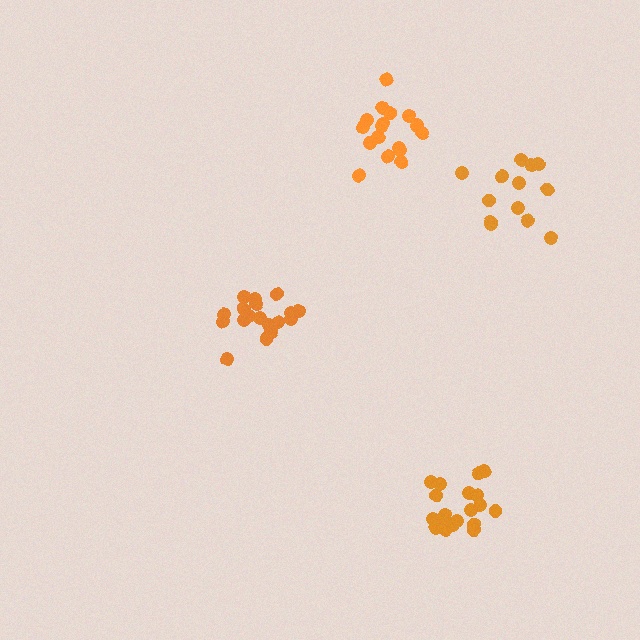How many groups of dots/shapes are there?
There are 4 groups.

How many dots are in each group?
Group 1: 19 dots, Group 2: 17 dots, Group 3: 13 dots, Group 4: 19 dots (68 total).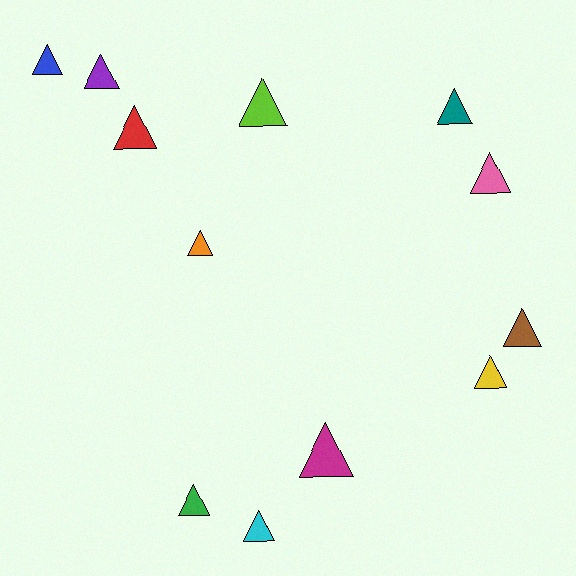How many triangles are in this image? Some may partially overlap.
There are 12 triangles.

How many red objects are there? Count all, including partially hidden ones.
There is 1 red object.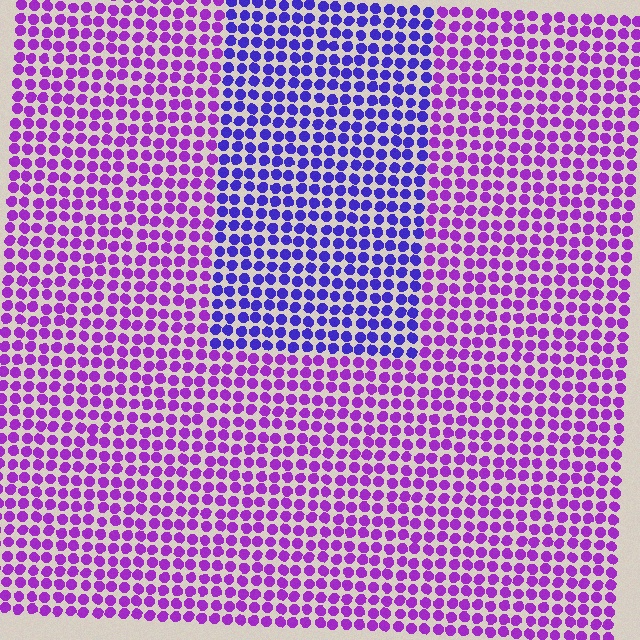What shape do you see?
I see a rectangle.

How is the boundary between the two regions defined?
The boundary is defined purely by a slight shift in hue (about 38 degrees). Spacing, size, and orientation are identical on both sides.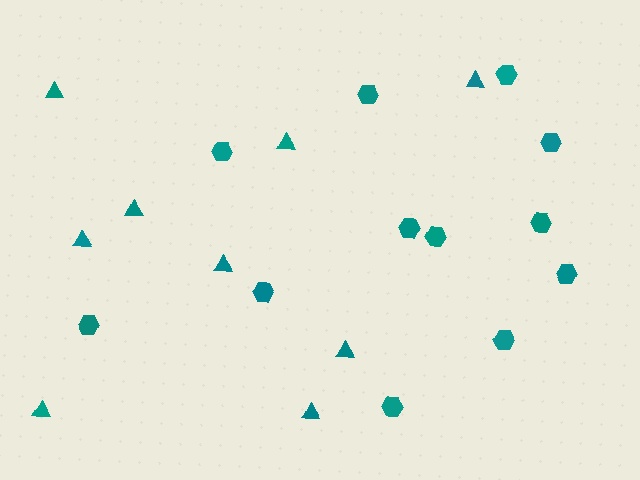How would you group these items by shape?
There are 2 groups: one group of triangles (9) and one group of hexagons (12).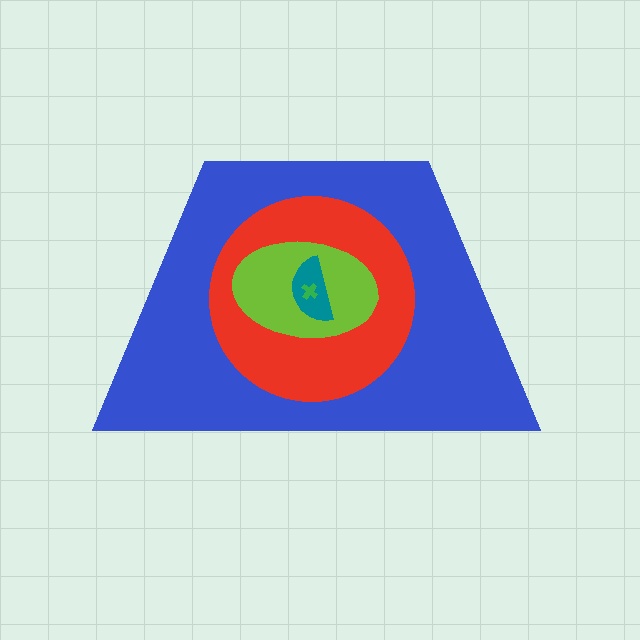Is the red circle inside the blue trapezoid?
Yes.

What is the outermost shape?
The blue trapezoid.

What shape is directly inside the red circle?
The lime ellipse.